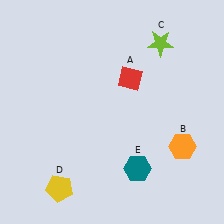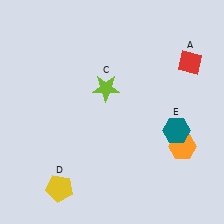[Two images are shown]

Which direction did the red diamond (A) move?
The red diamond (A) moved right.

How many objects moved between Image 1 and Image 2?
3 objects moved between the two images.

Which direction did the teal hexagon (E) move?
The teal hexagon (E) moved right.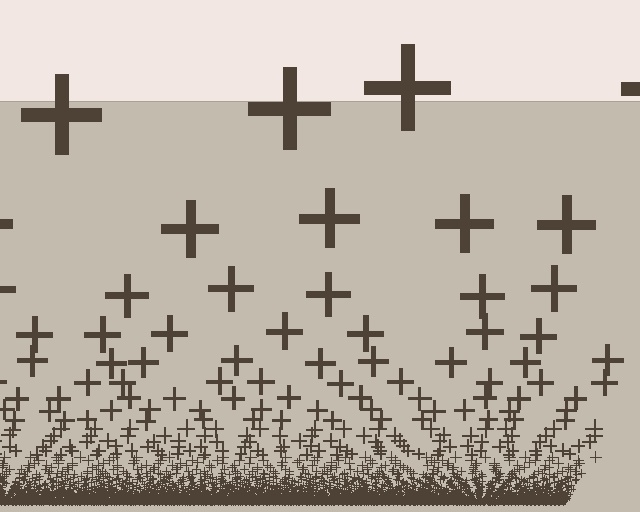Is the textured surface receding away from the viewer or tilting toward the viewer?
The surface appears to tilt toward the viewer. Texture elements get larger and sparser toward the top.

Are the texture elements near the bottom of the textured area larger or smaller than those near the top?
Smaller. The gradient is inverted — elements near the bottom are smaller and denser.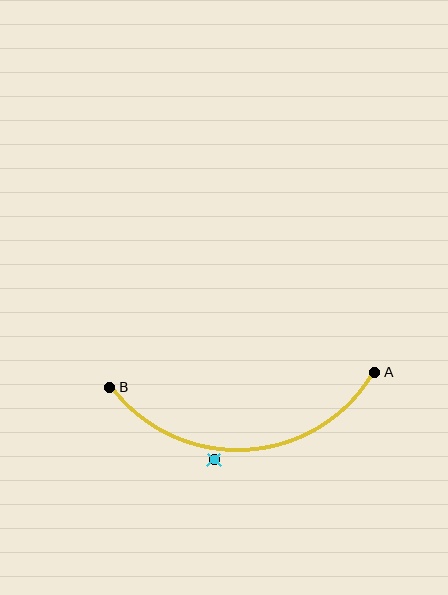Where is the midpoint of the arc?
The arc midpoint is the point on the curve farthest from the straight line joining A and B. It sits below that line.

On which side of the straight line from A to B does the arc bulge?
The arc bulges below the straight line connecting A and B.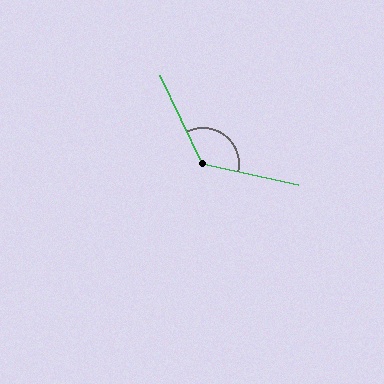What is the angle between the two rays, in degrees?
Approximately 128 degrees.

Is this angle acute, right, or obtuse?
It is obtuse.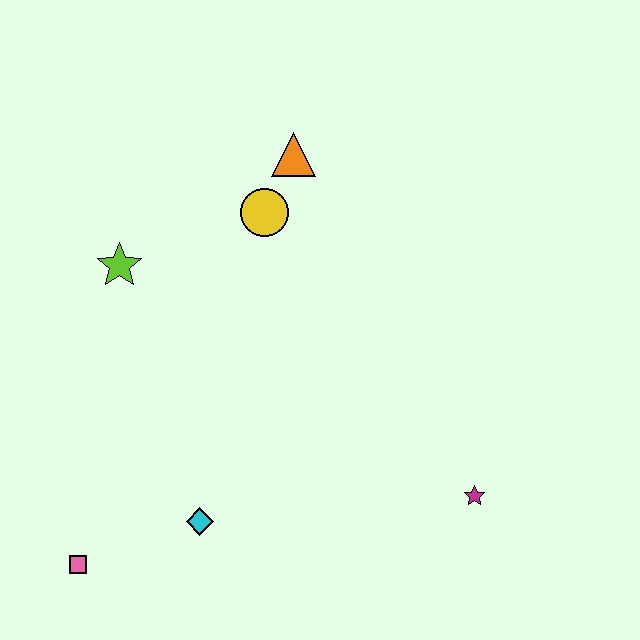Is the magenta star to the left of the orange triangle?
No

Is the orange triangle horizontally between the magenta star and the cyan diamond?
Yes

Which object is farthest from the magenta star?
The lime star is farthest from the magenta star.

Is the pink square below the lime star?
Yes